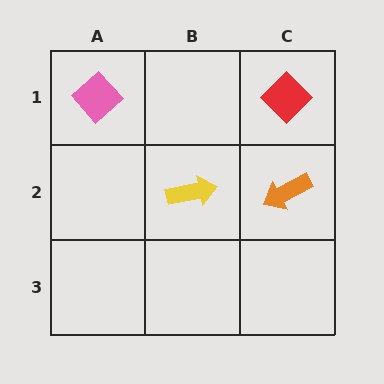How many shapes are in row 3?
0 shapes.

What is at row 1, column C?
A red diamond.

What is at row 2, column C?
An orange arrow.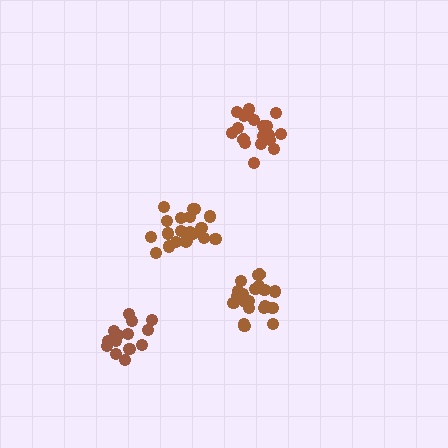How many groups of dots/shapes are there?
There are 4 groups.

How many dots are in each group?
Group 1: 20 dots, Group 2: 21 dots, Group 3: 15 dots, Group 4: 21 dots (77 total).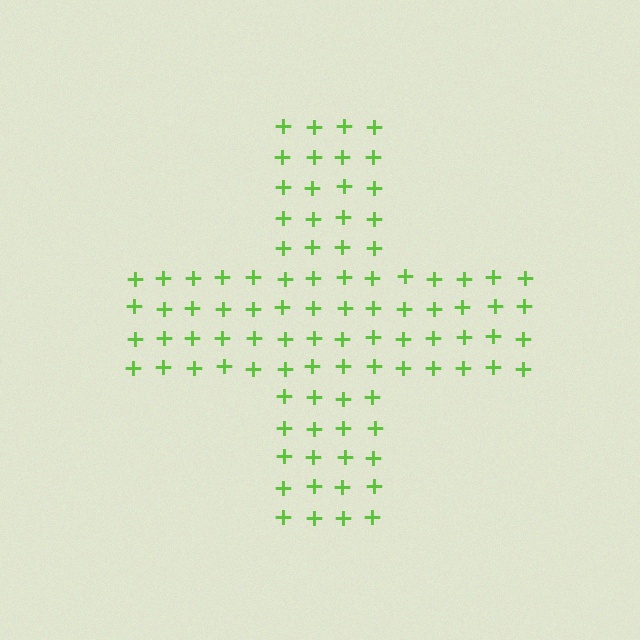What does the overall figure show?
The overall figure shows a cross.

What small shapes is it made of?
It is made of small plus signs.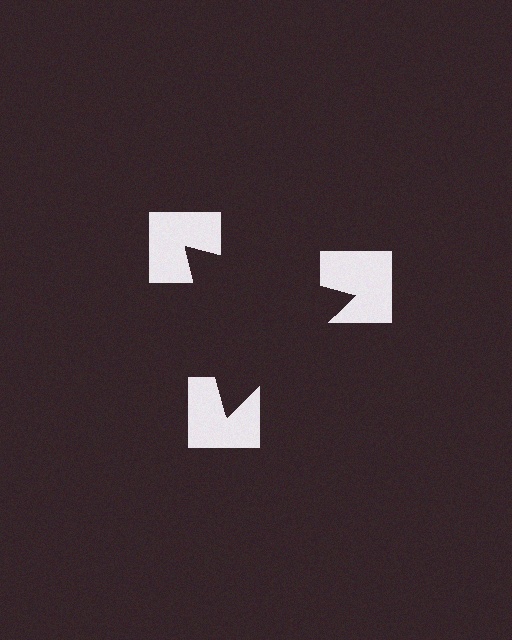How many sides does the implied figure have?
3 sides.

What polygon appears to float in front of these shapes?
An illusory triangle — its edges are inferred from the aligned wedge cuts in the notched squares, not physically drawn.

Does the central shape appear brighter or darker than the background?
It typically appears slightly darker than the background, even though no actual brightness change is drawn.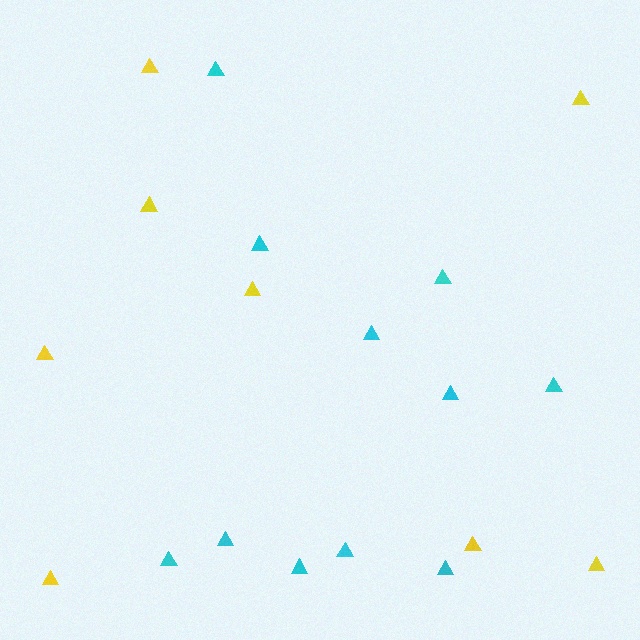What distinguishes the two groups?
There are 2 groups: one group of cyan triangles (11) and one group of yellow triangles (8).